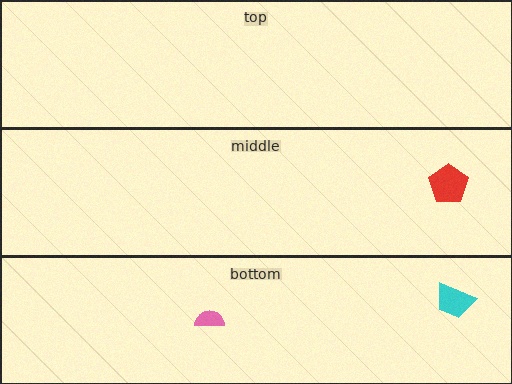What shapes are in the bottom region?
The cyan trapezoid, the pink semicircle.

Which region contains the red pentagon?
The middle region.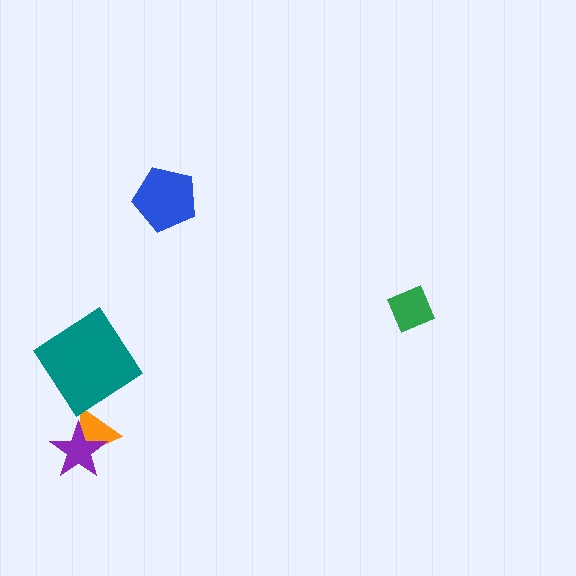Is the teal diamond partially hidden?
No, no other shape covers it.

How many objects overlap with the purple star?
1 object overlaps with the purple star.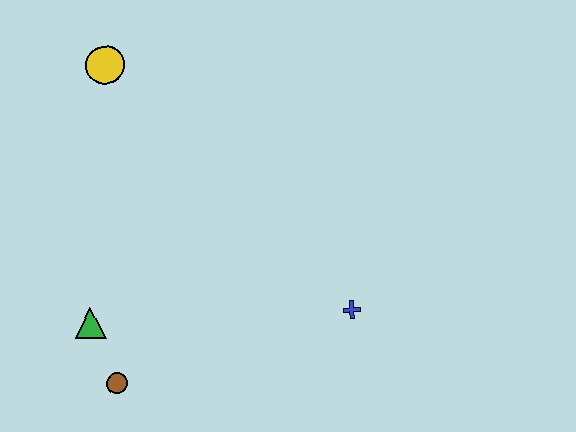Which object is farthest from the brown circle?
The yellow circle is farthest from the brown circle.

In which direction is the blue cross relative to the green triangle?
The blue cross is to the right of the green triangle.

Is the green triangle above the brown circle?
Yes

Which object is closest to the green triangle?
The brown circle is closest to the green triangle.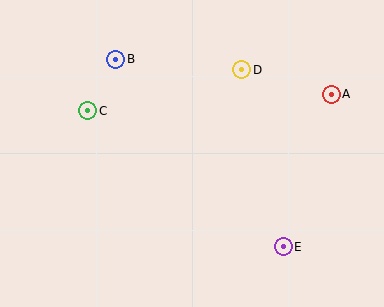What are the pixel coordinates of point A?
Point A is at (331, 94).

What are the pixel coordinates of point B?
Point B is at (116, 59).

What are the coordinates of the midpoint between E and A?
The midpoint between E and A is at (307, 171).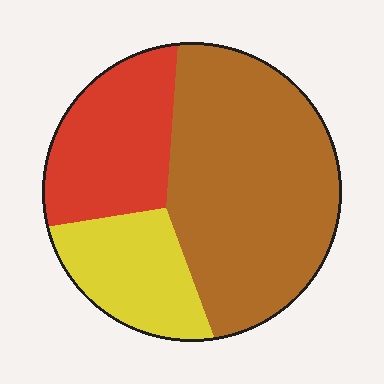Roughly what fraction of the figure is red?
Red takes up between a sixth and a third of the figure.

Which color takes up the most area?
Brown, at roughly 55%.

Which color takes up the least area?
Yellow, at roughly 20%.